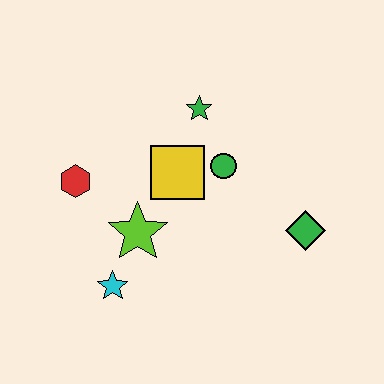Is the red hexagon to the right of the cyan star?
No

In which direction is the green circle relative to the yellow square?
The green circle is to the right of the yellow square.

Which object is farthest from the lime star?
The green diamond is farthest from the lime star.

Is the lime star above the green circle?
No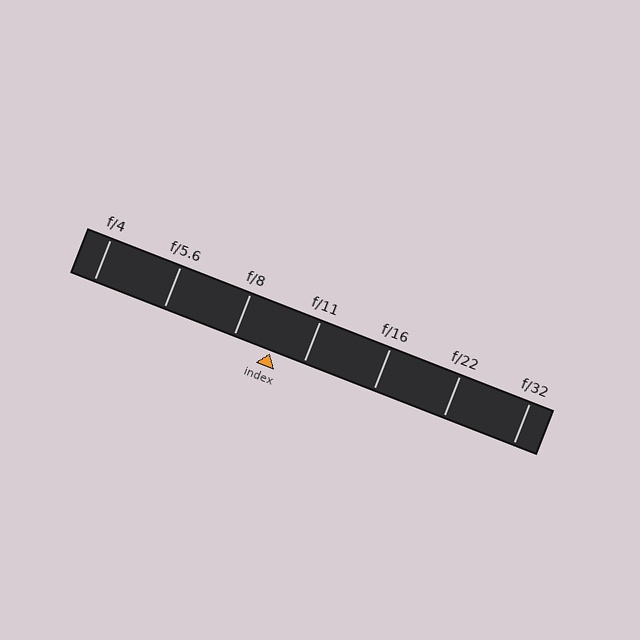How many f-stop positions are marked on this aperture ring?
There are 7 f-stop positions marked.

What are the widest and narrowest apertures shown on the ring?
The widest aperture shown is f/4 and the narrowest is f/32.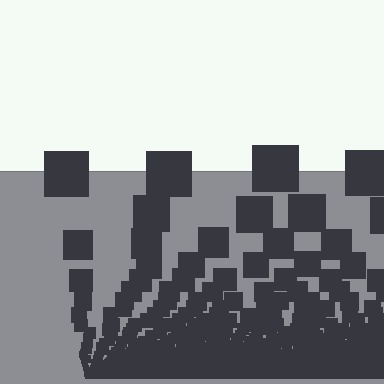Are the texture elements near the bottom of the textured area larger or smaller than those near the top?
Smaller. The gradient is inverted — elements near the bottom are smaller and denser.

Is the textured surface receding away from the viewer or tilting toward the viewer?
The surface appears to tilt toward the viewer. Texture elements get larger and sparser toward the top.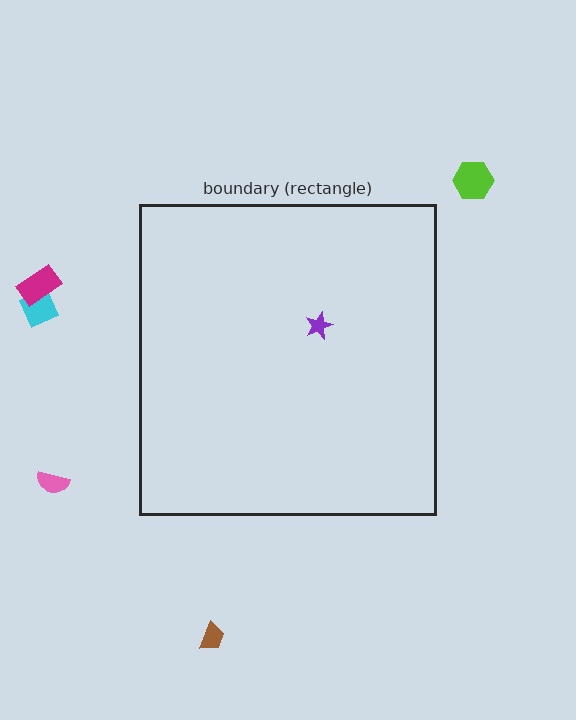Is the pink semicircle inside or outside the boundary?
Outside.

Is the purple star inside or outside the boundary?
Inside.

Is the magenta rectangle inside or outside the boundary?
Outside.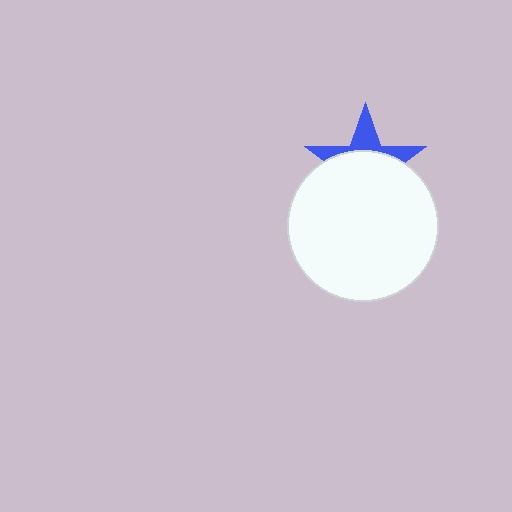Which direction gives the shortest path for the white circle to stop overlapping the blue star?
Moving down gives the shortest separation.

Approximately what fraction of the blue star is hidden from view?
Roughly 66% of the blue star is hidden behind the white circle.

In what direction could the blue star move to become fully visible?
The blue star could move up. That would shift it out from behind the white circle entirely.